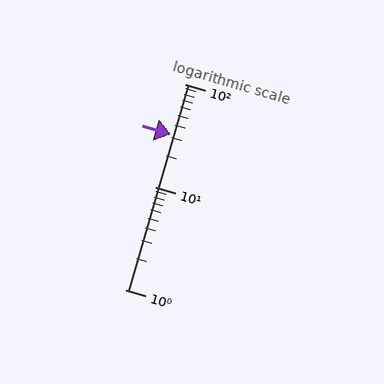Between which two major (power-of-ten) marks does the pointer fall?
The pointer is between 10 and 100.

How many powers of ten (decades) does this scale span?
The scale spans 2 decades, from 1 to 100.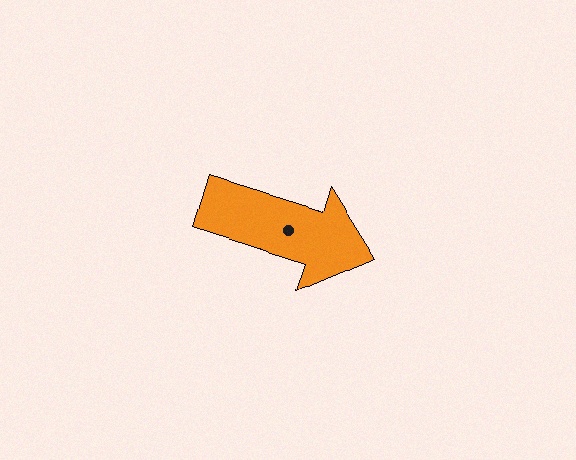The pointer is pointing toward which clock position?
Roughly 4 o'clock.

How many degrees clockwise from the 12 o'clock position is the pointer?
Approximately 107 degrees.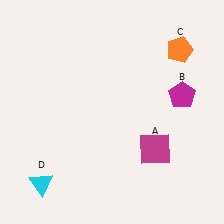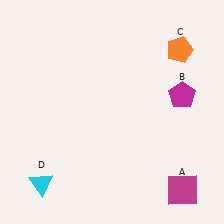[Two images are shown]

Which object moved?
The magenta square (A) moved down.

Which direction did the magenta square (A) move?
The magenta square (A) moved down.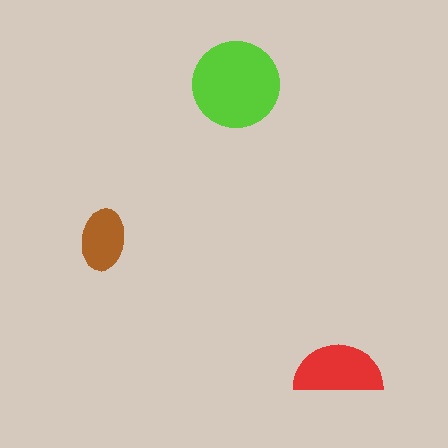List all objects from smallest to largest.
The brown ellipse, the red semicircle, the lime circle.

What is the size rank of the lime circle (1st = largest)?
1st.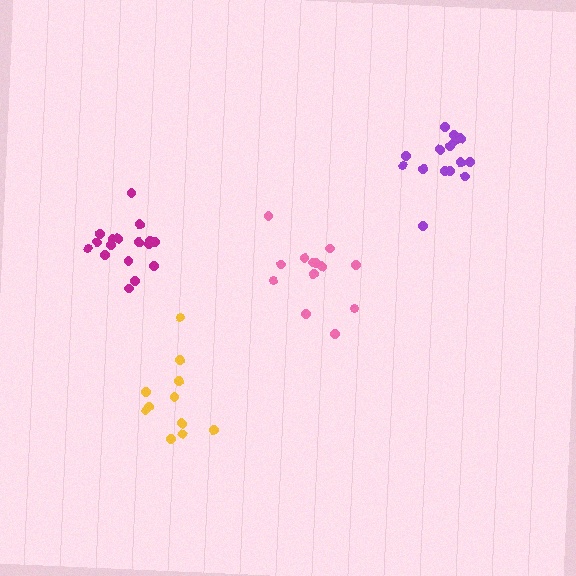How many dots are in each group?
Group 1: 15 dots, Group 2: 17 dots, Group 3: 11 dots, Group 4: 13 dots (56 total).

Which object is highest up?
The purple cluster is topmost.